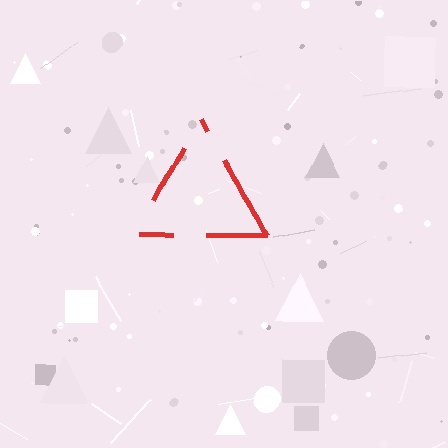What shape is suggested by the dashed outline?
The dashed outline suggests a triangle.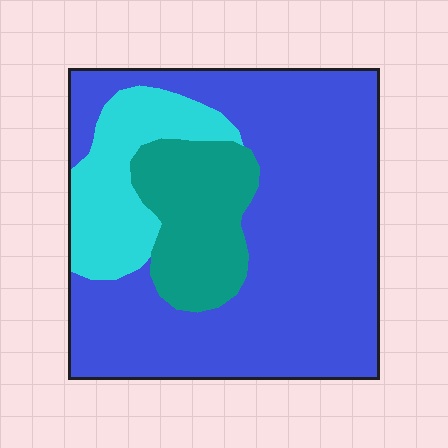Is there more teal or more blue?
Blue.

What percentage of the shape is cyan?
Cyan takes up about one sixth (1/6) of the shape.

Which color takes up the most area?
Blue, at roughly 65%.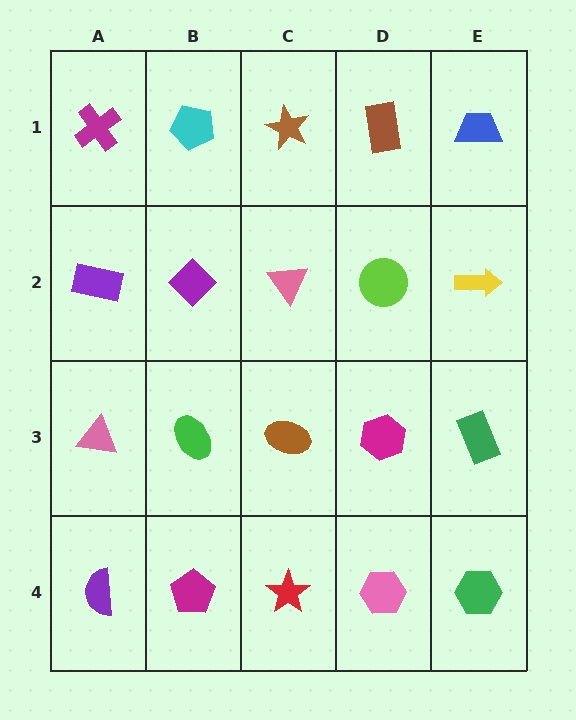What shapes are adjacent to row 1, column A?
A purple rectangle (row 2, column A), a cyan pentagon (row 1, column B).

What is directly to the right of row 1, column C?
A brown rectangle.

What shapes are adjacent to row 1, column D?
A lime circle (row 2, column D), a brown star (row 1, column C), a blue trapezoid (row 1, column E).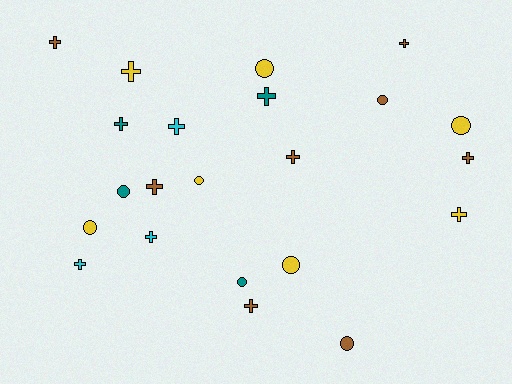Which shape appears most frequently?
Cross, with 13 objects.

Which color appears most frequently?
Brown, with 8 objects.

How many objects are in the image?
There are 22 objects.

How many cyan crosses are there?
There are 3 cyan crosses.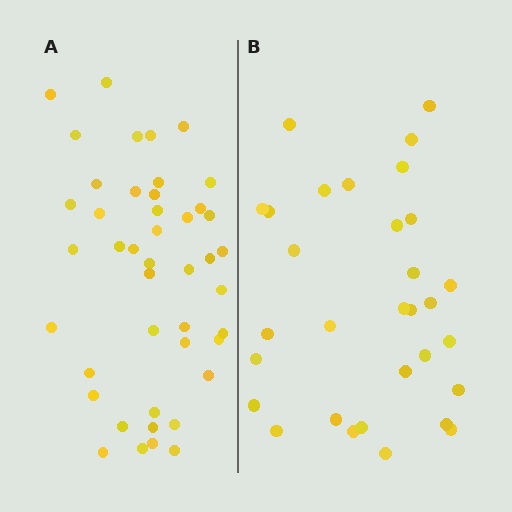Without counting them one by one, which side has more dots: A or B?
Region A (the left region) has more dots.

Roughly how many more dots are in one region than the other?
Region A has approximately 15 more dots than region B.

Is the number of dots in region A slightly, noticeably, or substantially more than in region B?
Region A has noticeably more, but not dramatically so. The ratio is roughly 1.4 to 1.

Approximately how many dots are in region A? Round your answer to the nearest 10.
About 40 dots. (The exact count is 44, which rounds to 40.)